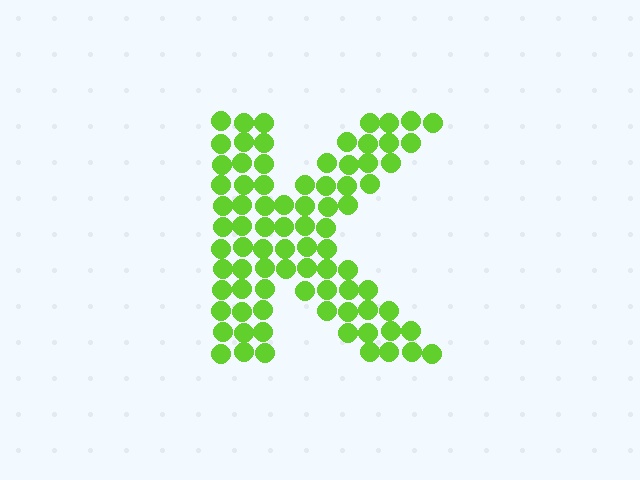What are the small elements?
The small elements are circles.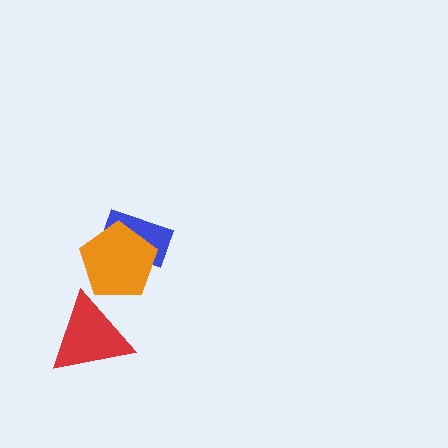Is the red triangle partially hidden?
No, no other shape covers it.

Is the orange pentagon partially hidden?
Yes, it is partially covered by another shape.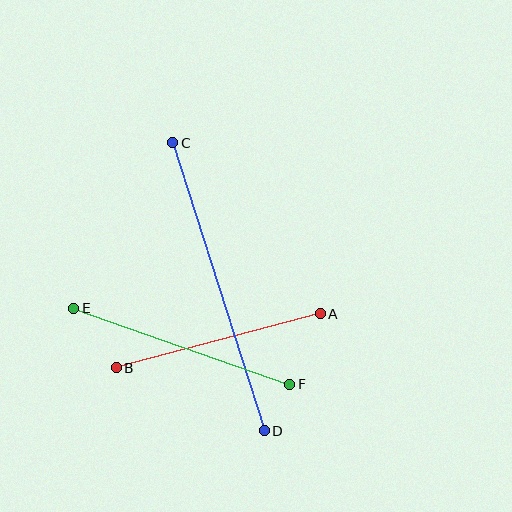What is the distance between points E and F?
The distance is approximately 229 pixels.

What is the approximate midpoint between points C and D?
The midpoint is at approximately (219, 287) pixels.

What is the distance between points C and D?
The distance is approximately 302 pixels.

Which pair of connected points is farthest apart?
Points C and D are farthest apart.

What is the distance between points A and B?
The distance is approximately 211 pixels.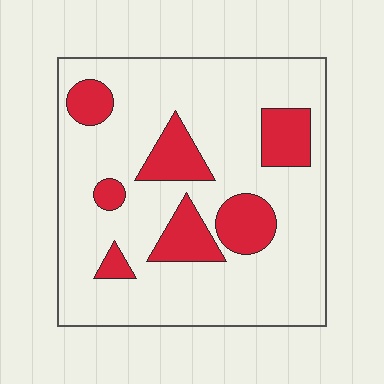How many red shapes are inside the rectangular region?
7.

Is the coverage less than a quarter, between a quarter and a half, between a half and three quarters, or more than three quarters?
Less than a quarter.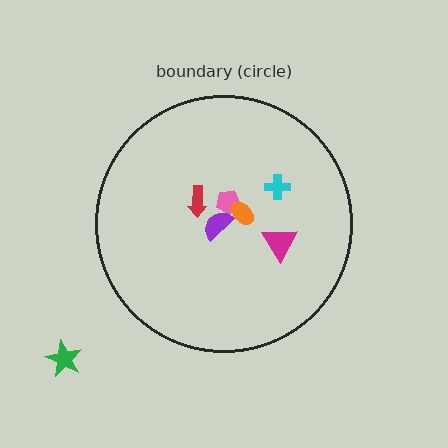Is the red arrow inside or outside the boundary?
Inside.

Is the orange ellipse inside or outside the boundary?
Inside.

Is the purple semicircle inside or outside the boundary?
Inside.